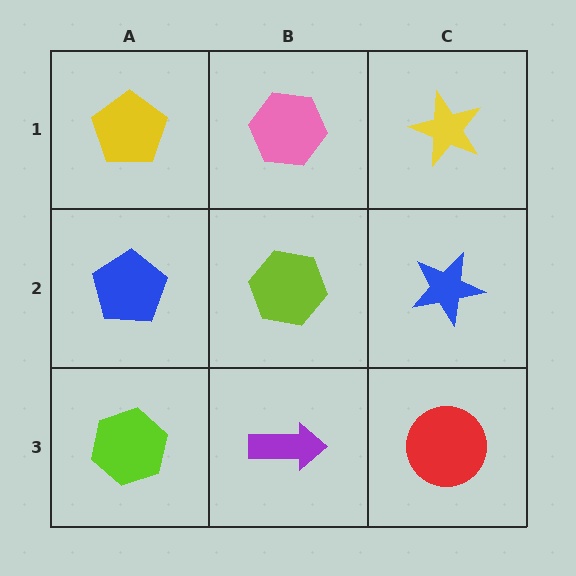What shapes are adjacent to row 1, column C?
A blue star (row 2, column C), a pink hexagon (row 1, column B).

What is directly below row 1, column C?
A blue star.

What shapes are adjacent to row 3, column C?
A blue star (row 2, column C), a purple arrow (row 3, column B).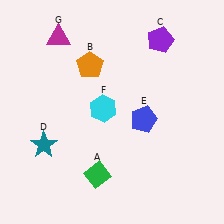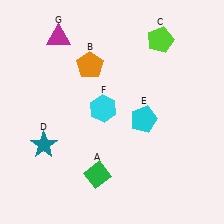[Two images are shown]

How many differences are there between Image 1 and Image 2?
There are 2 differences between the two images.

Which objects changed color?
C changed from purple to lime. E changed from blue to cyan.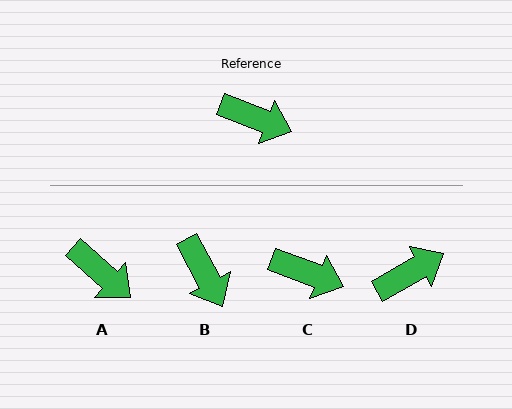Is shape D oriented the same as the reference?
No, it is off by about 50 degrees.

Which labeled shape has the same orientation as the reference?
C.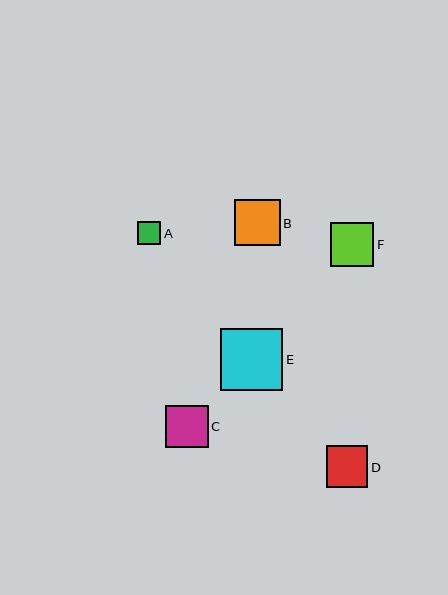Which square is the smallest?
Square A is the smallest with a size of approximately 23 pixels.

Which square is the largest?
Square E is the largest with a size of approximately 62 pixels.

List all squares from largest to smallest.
From largest to smallest: E, B, F, C, D, A.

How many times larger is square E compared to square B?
Square E is approximately 1.4 times the size of square B.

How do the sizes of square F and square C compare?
Square F and square C are approximately the same size.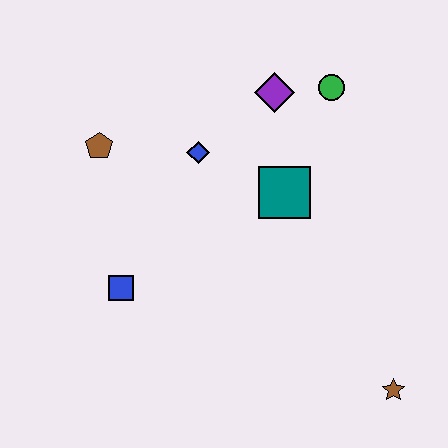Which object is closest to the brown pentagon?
The blue diamond is closest to the brown pentagon.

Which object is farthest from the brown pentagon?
The brown star is farthest from the brown pentagon.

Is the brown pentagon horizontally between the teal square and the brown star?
No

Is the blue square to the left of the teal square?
Yes